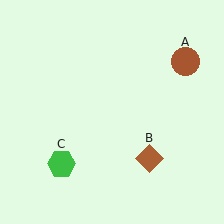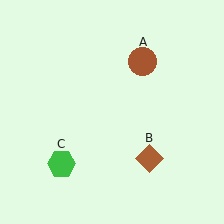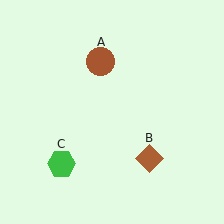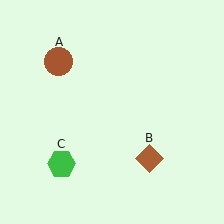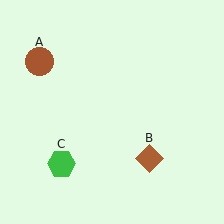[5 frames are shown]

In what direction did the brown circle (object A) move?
The brown circle (object A) moved left.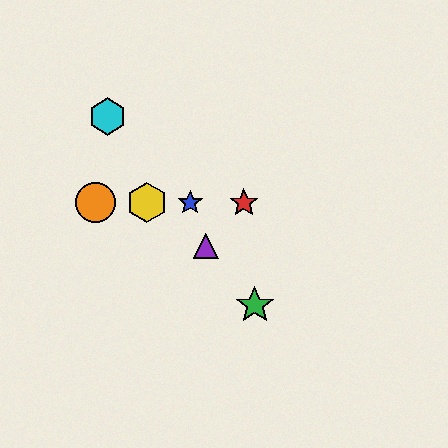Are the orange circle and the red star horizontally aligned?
Yes, both are at y≈203.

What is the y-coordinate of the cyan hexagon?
The cyan hexagon is at y≈117.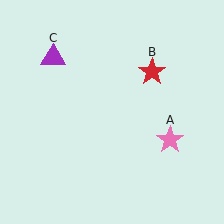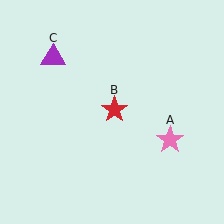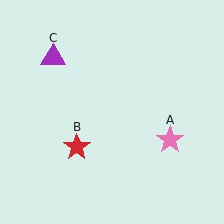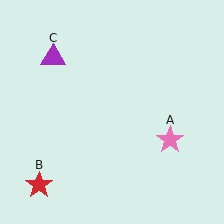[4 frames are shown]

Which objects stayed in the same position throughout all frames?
Pink star (object A) and purple triangle (object C) remained stationary.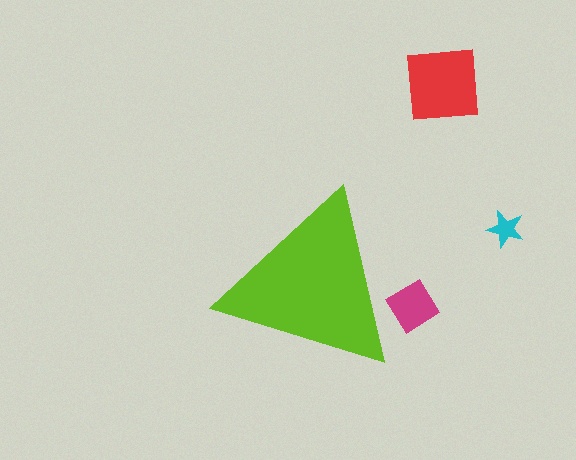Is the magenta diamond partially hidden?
Yes, the magenta diamond is partially hidden behind the lime triangle.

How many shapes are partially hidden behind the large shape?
1 shape is partially hidden.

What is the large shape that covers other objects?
A lime triangle.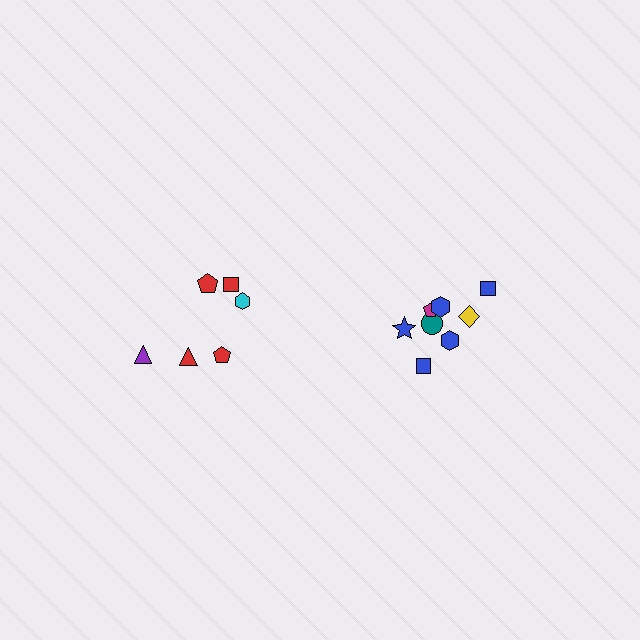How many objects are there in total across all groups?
There are 14 objects.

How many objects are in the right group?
There are 8 objects.